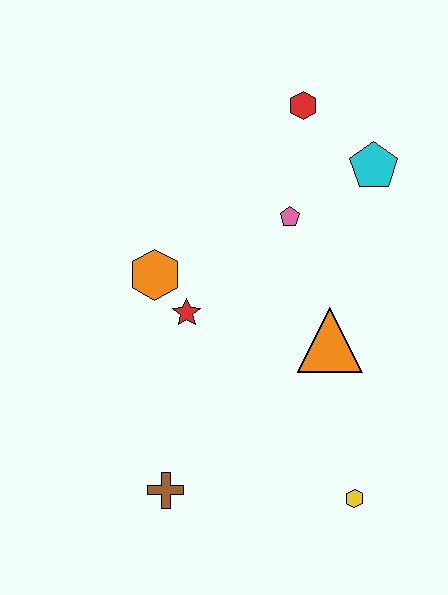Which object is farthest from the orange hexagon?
The yellow hexagon is farthest from the orange hexagon.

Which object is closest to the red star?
The orange hexagon is closest to the red star.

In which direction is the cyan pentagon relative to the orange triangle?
The cyan pentagon is above the orange triangle.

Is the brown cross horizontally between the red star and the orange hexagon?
Yes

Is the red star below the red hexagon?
Yes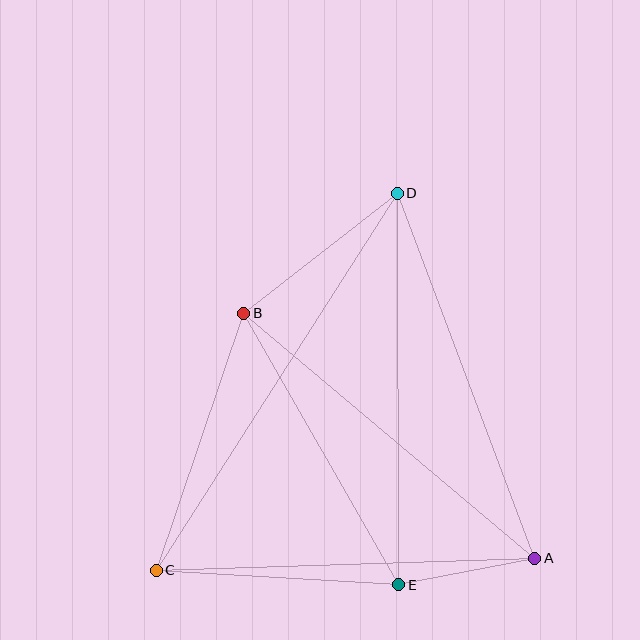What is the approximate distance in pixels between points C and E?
The distance between C and E is approximately 243 pixels.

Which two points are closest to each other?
Points A and E are closest to each other.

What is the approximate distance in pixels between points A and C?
The distance between A and C is approximately 378 pixels.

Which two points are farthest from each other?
Points C and D are farthest from each other.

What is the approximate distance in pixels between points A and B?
The distance between A and B is approximately 380 pixels.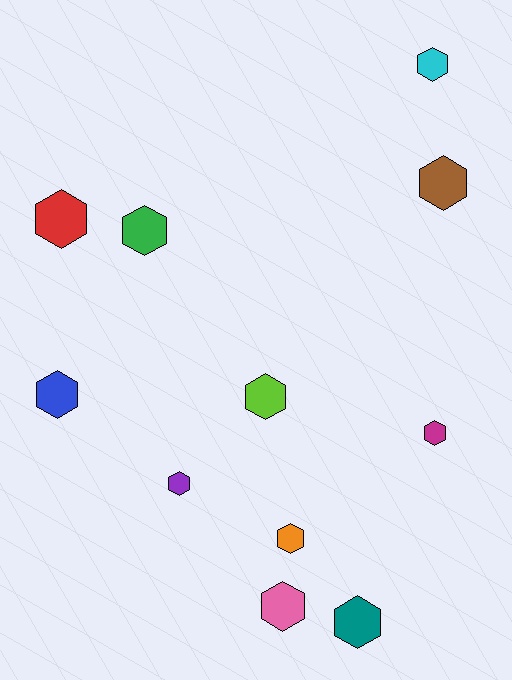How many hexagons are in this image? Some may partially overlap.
There are 11 hexagons.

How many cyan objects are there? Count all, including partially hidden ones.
There is 1 cyan object.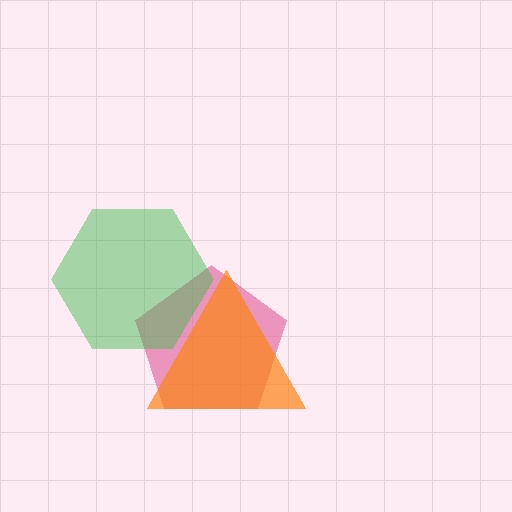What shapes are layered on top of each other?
The layered shapes are: a pink pentagon, a green hexagon, an orange triangle.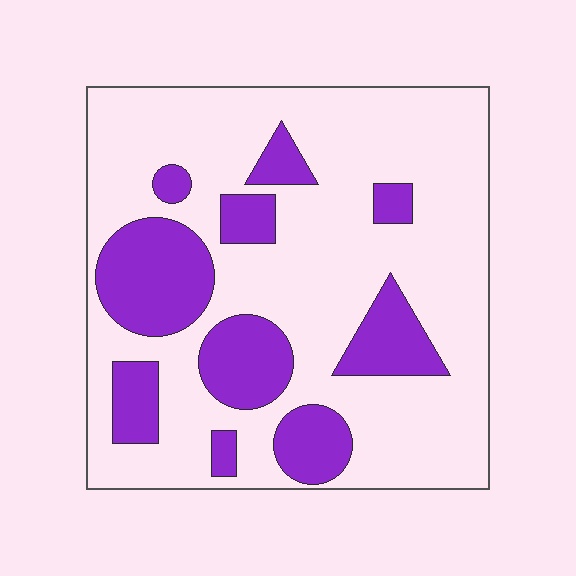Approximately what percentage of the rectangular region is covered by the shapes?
Approximately 25%.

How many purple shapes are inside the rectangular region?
10.